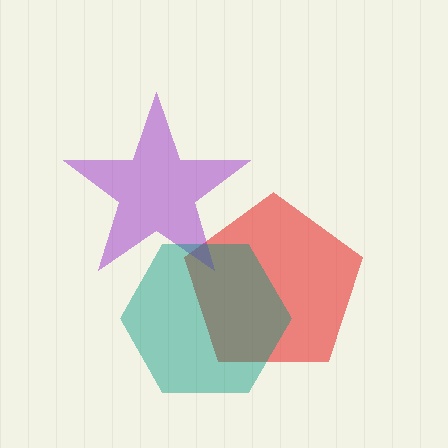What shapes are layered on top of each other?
The layered shapes are: a red pentagon, a purple star, a teal hexagon.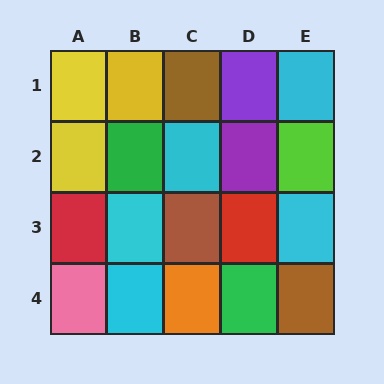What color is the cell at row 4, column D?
Green.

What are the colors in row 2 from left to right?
Yellow, green, cyan, purple, lime.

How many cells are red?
2 cells are red.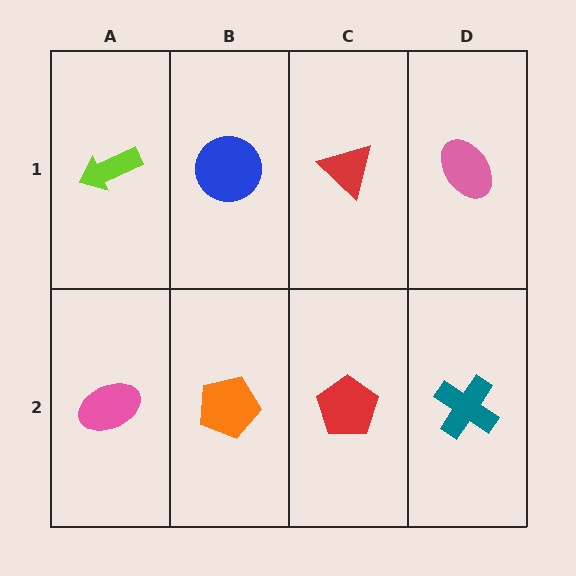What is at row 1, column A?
A lime arrow.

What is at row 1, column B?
A blue circle.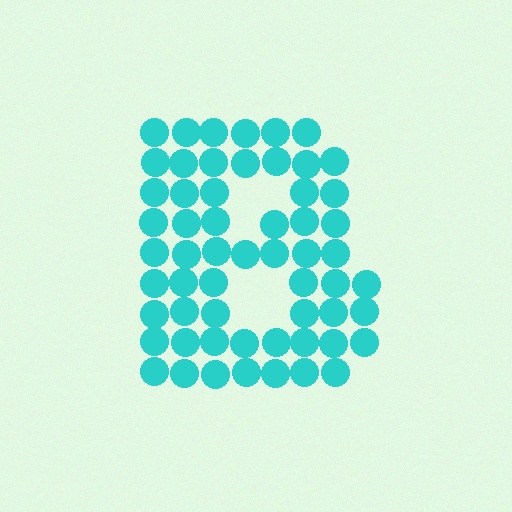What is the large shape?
The large shape is the letter B.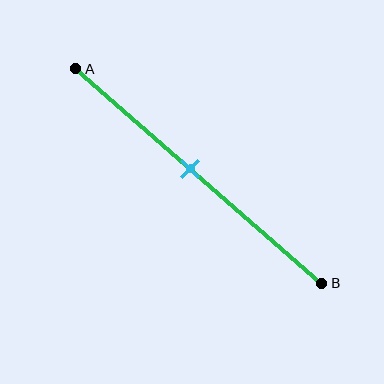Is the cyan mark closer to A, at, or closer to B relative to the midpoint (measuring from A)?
The cyan mark is closer to point A than the midpoint of segment AB.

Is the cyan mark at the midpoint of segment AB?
No, the mark is at about 45% from A, not at the 50% midpoint.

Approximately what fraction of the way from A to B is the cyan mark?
The cyan mark is approximately 45% of the way from A to B.